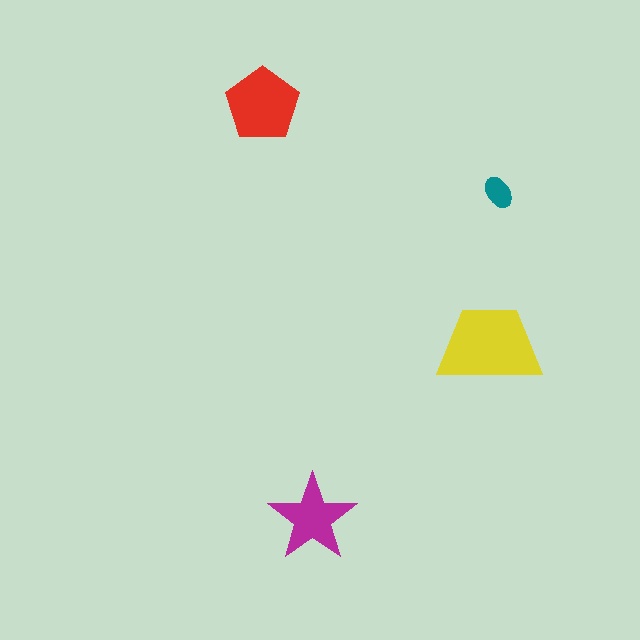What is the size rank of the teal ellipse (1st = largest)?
4th.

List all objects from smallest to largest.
The teal ellipse, the magenta star, the red pentagon, the yellow trapezoid.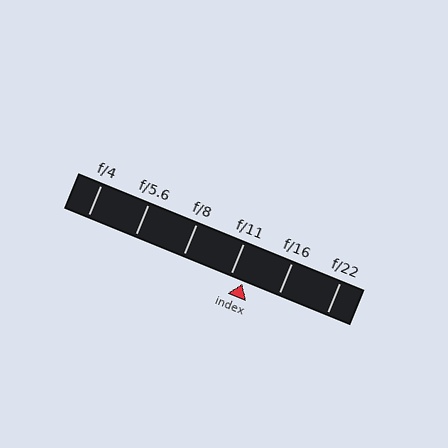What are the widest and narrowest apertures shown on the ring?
The widest aperture shown is f/4 and the narrowest is f/22.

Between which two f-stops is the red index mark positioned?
The index mark is between f/11 and f/16.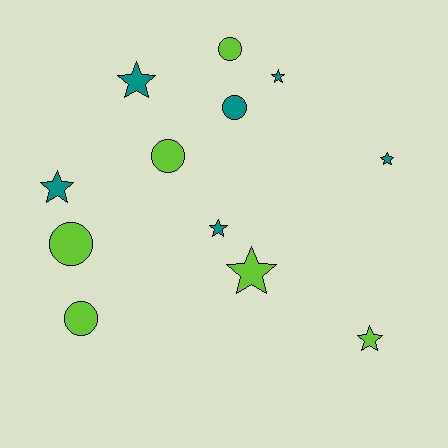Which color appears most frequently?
Lime, with 6 objects.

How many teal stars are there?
There are 5 teal stars.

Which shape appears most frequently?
Star, with 7 objects.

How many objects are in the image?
There are 12 objects.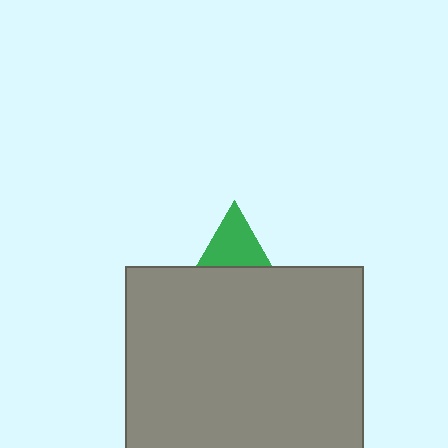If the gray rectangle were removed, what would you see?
You would see the complete green triangle.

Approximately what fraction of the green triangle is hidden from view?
Roughly 60% of the green triangle is hidden behind the gray rectangle.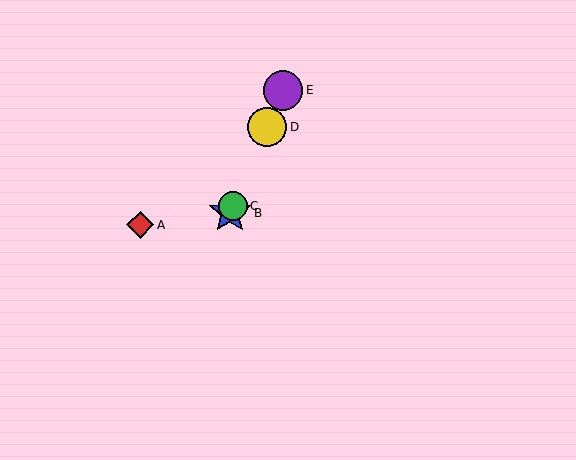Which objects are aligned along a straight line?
Objects B, C, D, E are aligned along a straight line.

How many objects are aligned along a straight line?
4 objects (B, C, D, E) are aligned along a straight line.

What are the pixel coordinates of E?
Object E is at (283, 90).